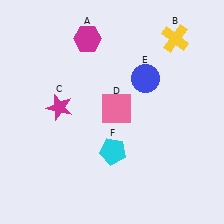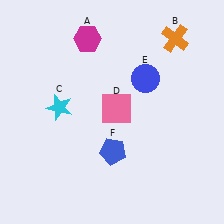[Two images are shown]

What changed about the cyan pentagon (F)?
In Image 1, F is cyan. In Image 2, it changed to blue.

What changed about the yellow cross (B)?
In Image 1, B is yellow. In Image 2, it changed to orange.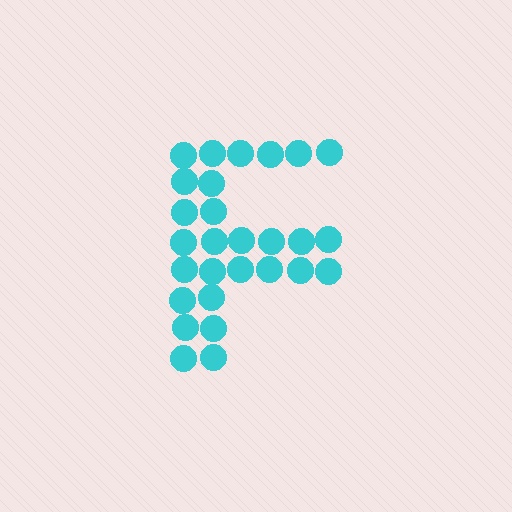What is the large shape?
The large shape is the letter F.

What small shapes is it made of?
It is made of small circles.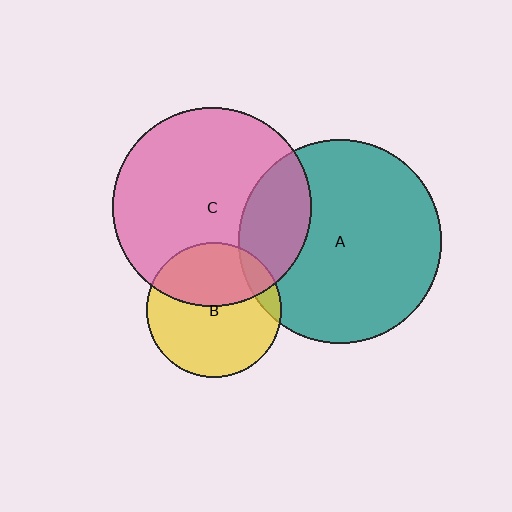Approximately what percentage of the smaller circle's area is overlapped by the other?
Approximately 40%.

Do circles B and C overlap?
Yes.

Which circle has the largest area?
Circle A (teal).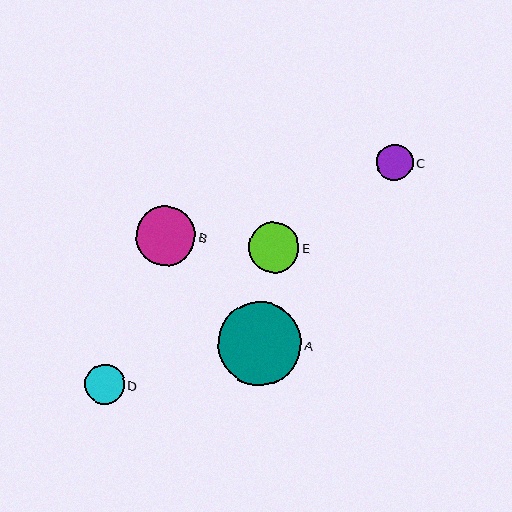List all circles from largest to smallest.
From largest to smallest: A, B, E, D, C.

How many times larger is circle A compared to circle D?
Circle A is approximately 2.1 times the size of circle D.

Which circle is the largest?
Circle A is the largest with a size of approximately 84 pixels.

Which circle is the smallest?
Circle C is the smallest with a size of approximately 36 pixels.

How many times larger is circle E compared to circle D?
Circle E is approximately 1.3 times the size of circle D.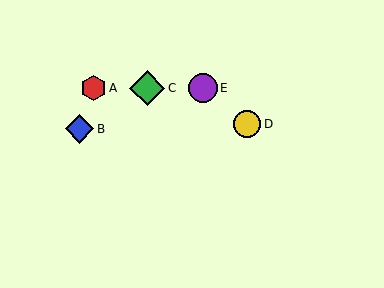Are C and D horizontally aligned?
No, C is at y≈88 and D is at y≈124.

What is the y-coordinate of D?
Object D is at y≈124.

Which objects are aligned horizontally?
Objects A, C, E are aligned horizontally.